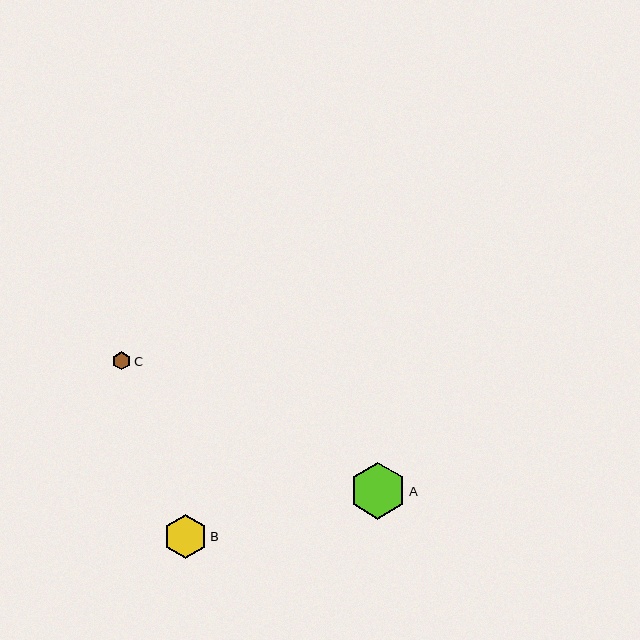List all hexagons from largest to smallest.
From largest to smallest: A, B, C.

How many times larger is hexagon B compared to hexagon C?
Hexagon B is approximately 2.4 times the size of hexagon C.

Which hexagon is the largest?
Hexagon A is the largest with a size of approximately 57 pixels.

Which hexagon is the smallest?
Hexagon C is the smallest with a size of approximately 18 pixels.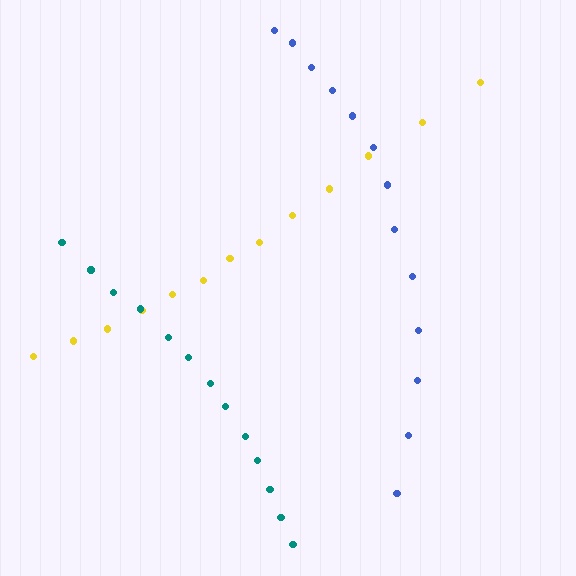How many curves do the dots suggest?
There are 3 distinct paths.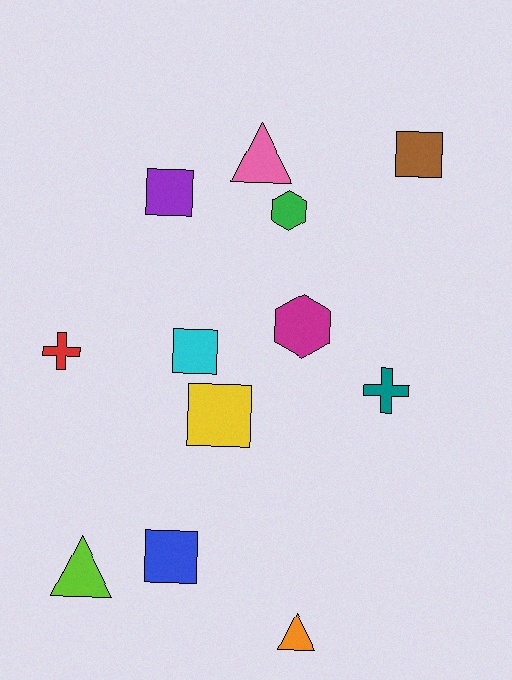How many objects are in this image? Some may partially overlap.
There are 12 objects.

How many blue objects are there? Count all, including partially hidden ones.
There is 1 blue object.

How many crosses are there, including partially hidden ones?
There are 2 crosses.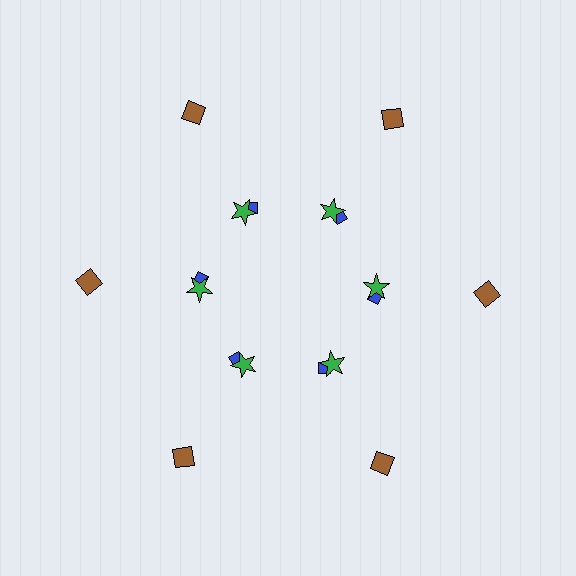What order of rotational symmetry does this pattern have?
This pattern has 6-fold rotational symmetry.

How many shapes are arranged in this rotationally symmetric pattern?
There are 18 shapes, arranged in 6 groups of 3.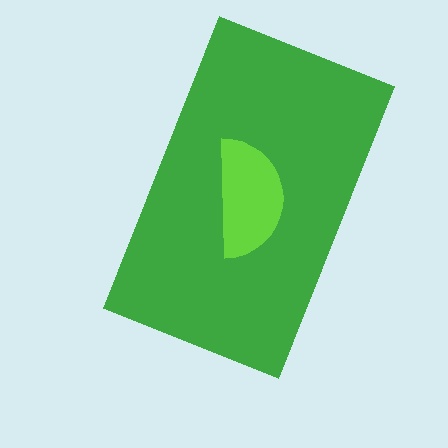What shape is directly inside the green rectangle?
The lime semicircle.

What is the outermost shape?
The green rectangle.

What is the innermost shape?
The lime semicircle.